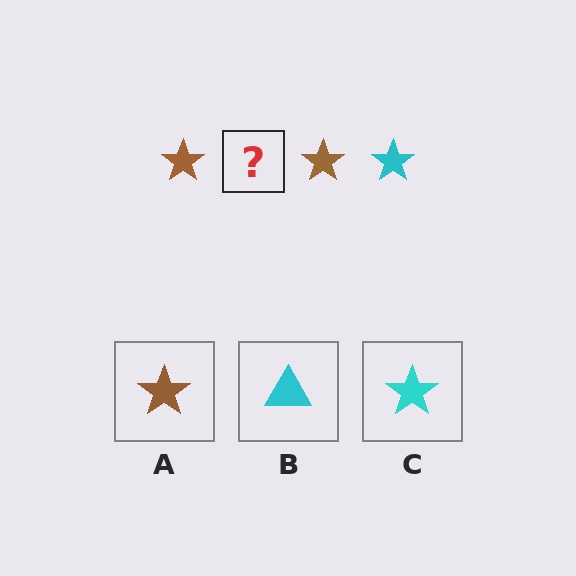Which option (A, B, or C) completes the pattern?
C.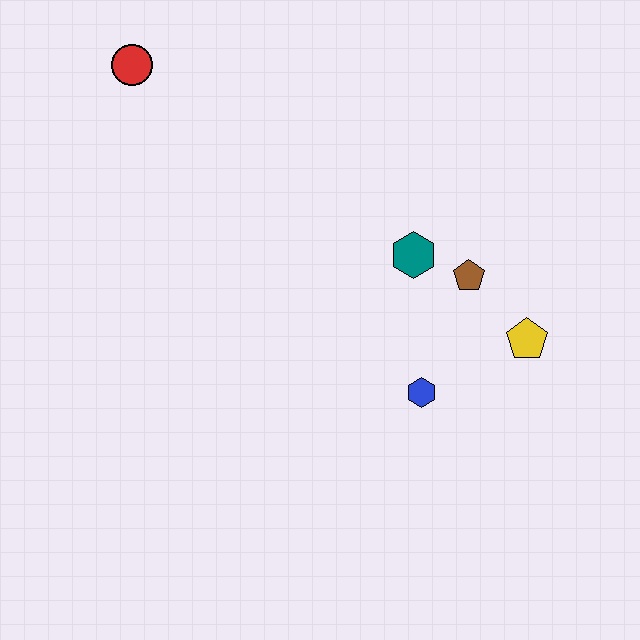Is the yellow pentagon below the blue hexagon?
No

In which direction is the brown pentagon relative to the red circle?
The brown pentagon is to the right of the red circle.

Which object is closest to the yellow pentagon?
The brown pentagon is closest to the yellow pentagon.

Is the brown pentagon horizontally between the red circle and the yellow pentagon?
Yes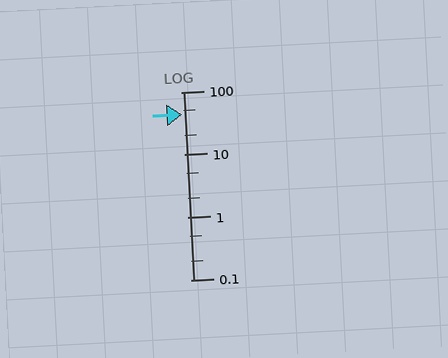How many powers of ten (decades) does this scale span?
The scale spans 3 decades, from 0.1 to 100.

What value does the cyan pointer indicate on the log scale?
The pointer indicates approximately 43.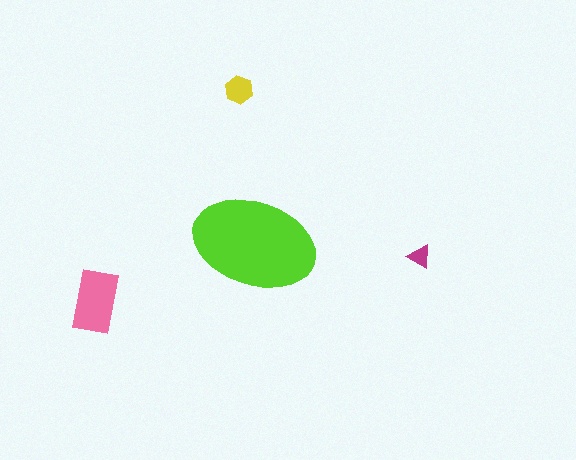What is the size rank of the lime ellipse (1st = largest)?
1st.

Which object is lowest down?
The pink rectangle is bottommost.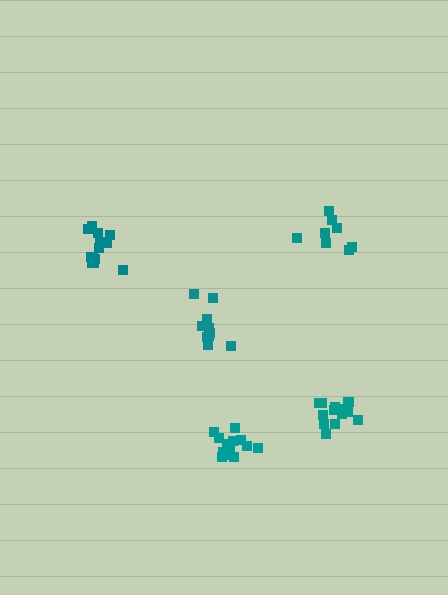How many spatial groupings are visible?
There are 5 spatial groupings.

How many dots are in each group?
Group 1: 13 dots, Group 2: 10 dots, Group 3: 13 dots, Group 4: 8 dots, Group 5: 13 dots (57 total).